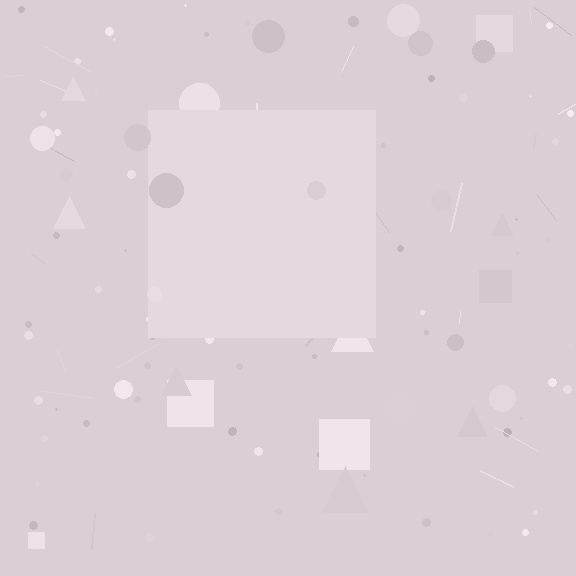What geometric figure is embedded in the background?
A square is embedded in the background.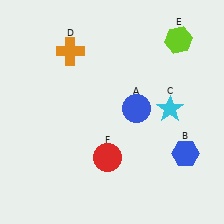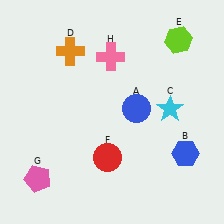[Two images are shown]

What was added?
A pink pentagon (G), a pink cross (H) were added in Image 2.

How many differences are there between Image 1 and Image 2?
There are 2 differences between the two images.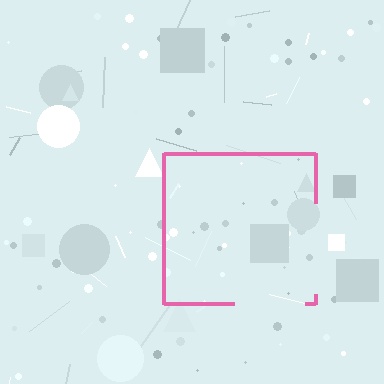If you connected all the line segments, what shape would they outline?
They would outline a square.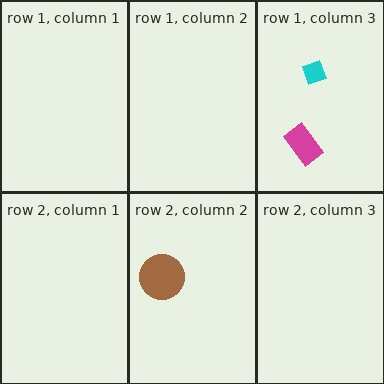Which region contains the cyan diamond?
The row 1, column 3 region.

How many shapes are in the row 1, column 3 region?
2.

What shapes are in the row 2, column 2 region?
The brown circle.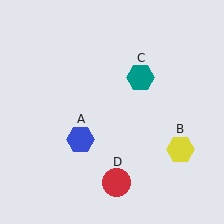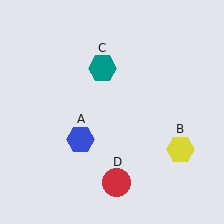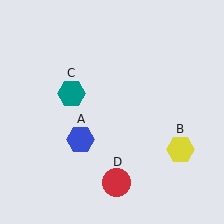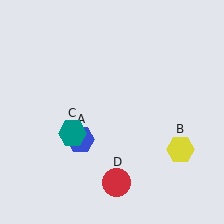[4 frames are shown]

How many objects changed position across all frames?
1 object changed position: teal hexagon (object C).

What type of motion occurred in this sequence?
The teal hexagon (object C) rotated counterclockwise around the center of the scene.